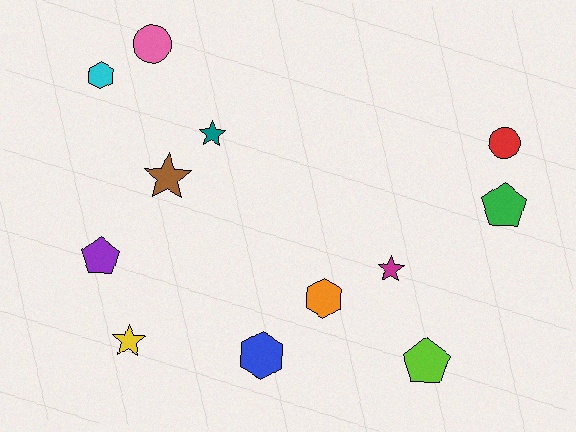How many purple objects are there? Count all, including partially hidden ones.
There is 1 purple object.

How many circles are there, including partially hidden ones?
There are 2 circles.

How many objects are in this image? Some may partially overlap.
There are 12 objects.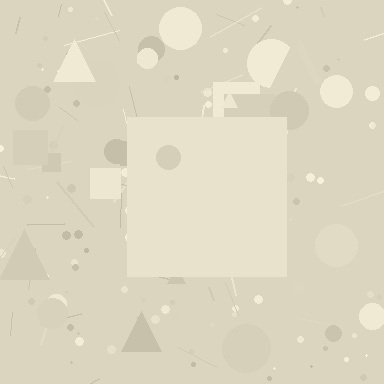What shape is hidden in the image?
A square is hidden in the image.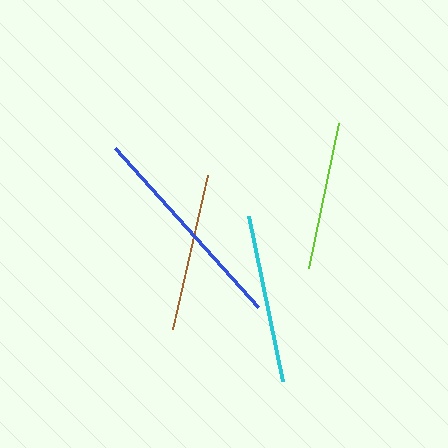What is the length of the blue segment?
The blue segment is approximately 214 pixels long.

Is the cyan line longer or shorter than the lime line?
The cyan line is longer than the lime line.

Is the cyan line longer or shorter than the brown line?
The cyan line is longer than the brown line.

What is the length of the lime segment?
The lime segment is approximately 147 pixels long.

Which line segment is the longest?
The blue line is the longest at approximately 214 pixels.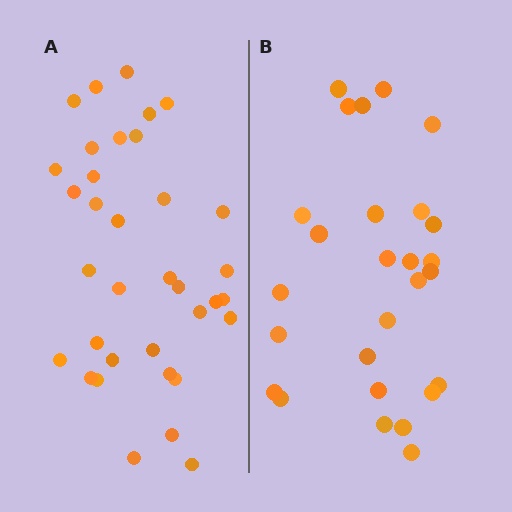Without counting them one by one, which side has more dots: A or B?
Region A (the left region) has more dots.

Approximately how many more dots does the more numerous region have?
Region A has roughly 8 or so more dots than region B.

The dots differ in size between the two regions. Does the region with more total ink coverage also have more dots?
No. Region B has more total ink coverage because its dots are larger, but region A actually contains more individual dots. Total area can be misleading — the number of items is what matters here.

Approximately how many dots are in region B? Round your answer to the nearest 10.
About 30 dots. (The exact count is 27, which rounds to 30.)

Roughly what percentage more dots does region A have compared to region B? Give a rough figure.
About 30% more.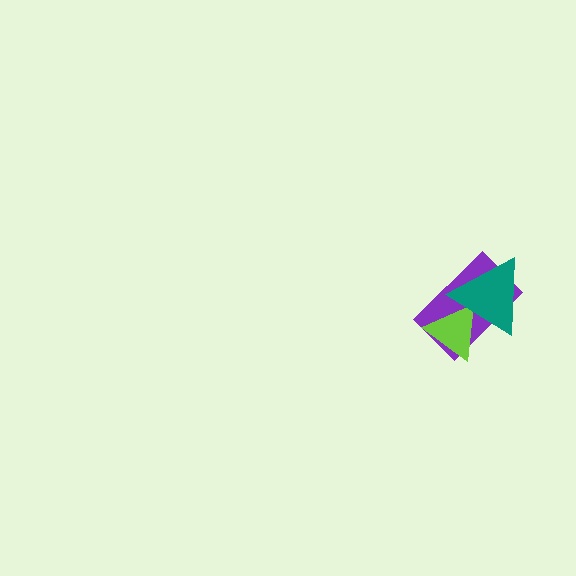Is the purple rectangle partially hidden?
Yes, it is partially covered by another shape.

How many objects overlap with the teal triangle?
2 objects overlap with the teal triangle.